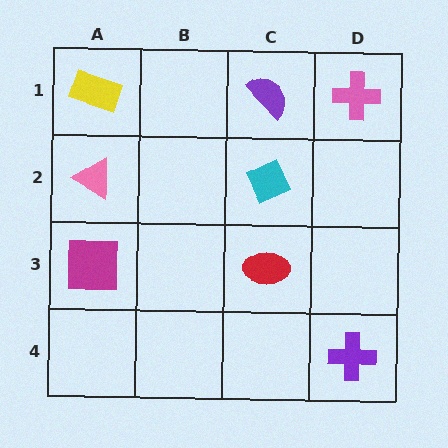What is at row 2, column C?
A cyan diamond.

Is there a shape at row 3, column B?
No, that cell is empty.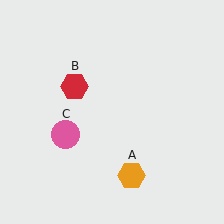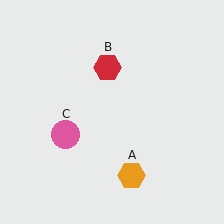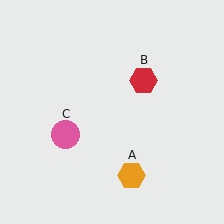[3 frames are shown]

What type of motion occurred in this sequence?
The red hexagon (object B) rotated clockwise around the center of the scene.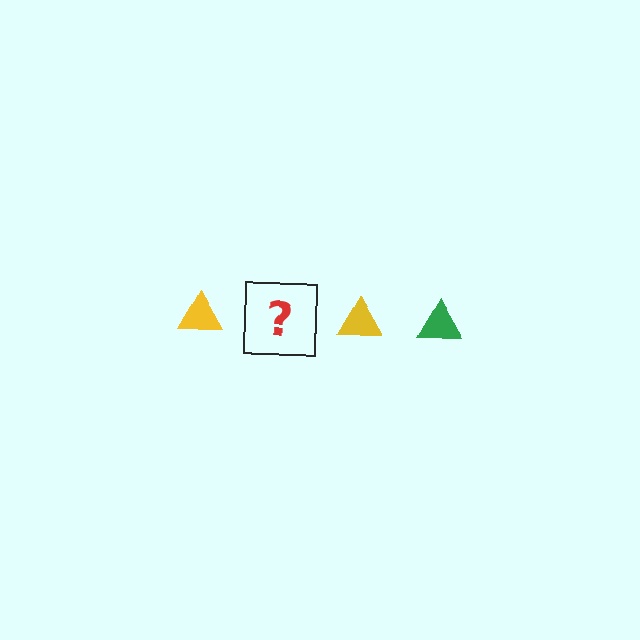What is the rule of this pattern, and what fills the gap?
The rule is that the pattern cycles through yellow, green triangles. The gap should be filled with a green triangle.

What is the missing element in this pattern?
The missing element is a green triangle.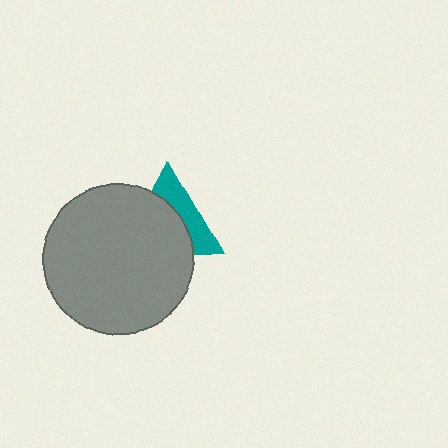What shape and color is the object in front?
The object in front is a gray circle.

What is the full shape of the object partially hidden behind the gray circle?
The partially hidden object is a teal triangle.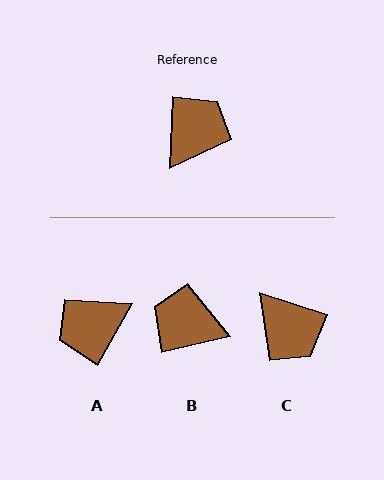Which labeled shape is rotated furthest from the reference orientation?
A, about 152 degrees away.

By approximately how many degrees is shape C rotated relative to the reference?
Approximately 106 degrees clockwise.